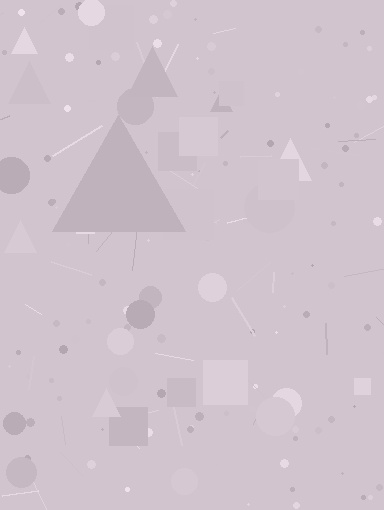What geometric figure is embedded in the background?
A triangle is embedded in the background.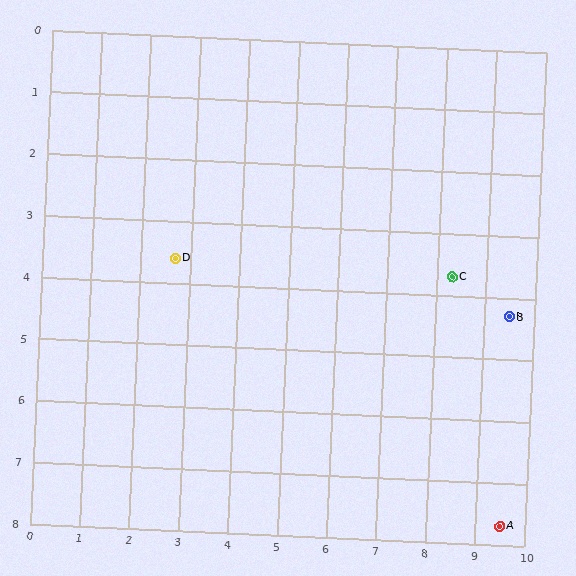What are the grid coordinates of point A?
Point A is at approximately (9.5, 7.7).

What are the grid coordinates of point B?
Point B is at approximately (9.5, 4.3).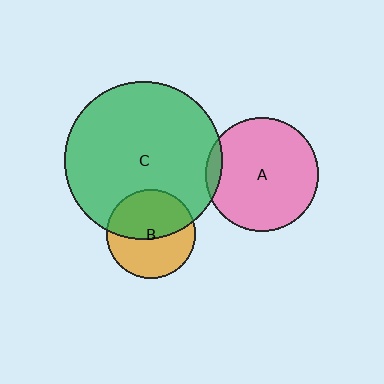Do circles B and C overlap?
Yes.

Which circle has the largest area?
Circle C (green).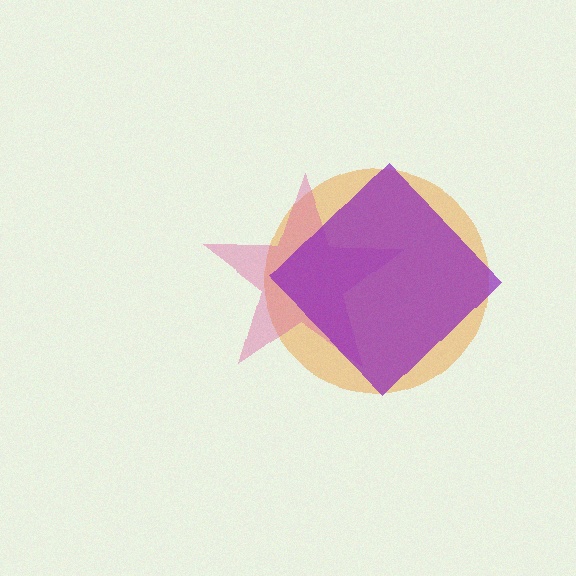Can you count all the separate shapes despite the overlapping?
Yes, there are 3 separate shapes.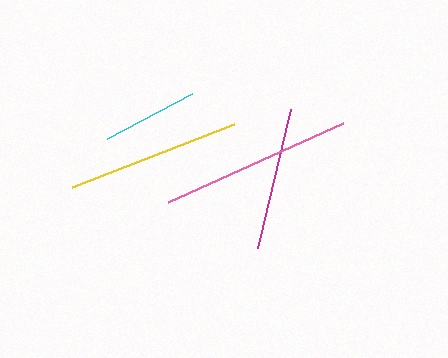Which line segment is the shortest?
The cyan line is the shortest at approximately 96 pixels.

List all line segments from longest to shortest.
From longest to shortest: pink, yellow, magenta, cyan.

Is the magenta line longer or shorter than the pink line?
The pink line is longer than the magenta line.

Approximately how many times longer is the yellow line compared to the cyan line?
The yellow line is approximately 1.8 times the length of the cyan line.